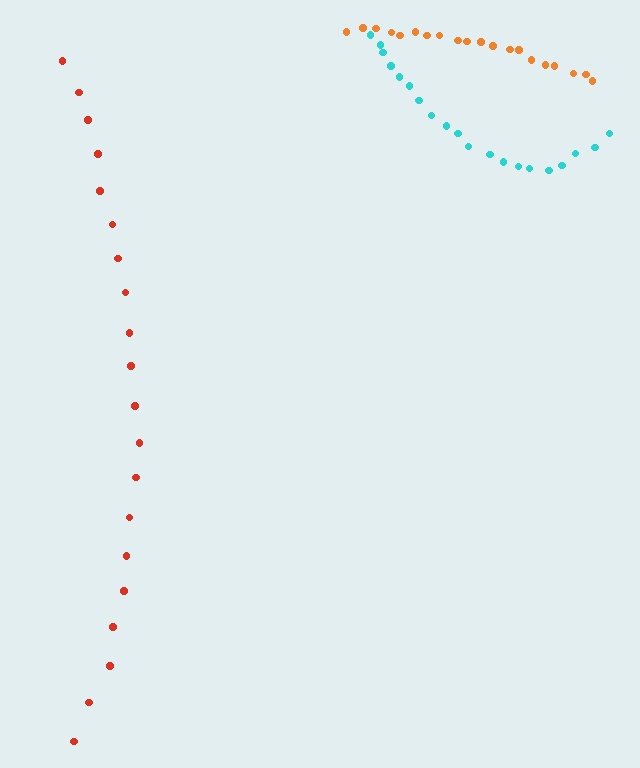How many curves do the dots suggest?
There are 3 distinct paths.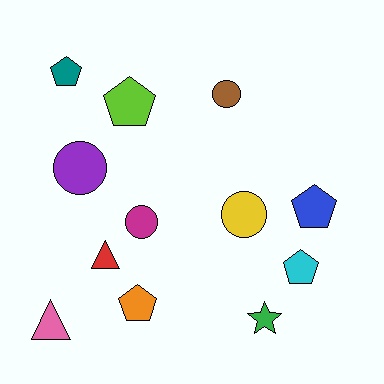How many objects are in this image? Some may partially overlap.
There are 12 objects.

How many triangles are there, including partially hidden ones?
There are 2 triangles.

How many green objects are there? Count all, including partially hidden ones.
There is 1 green object.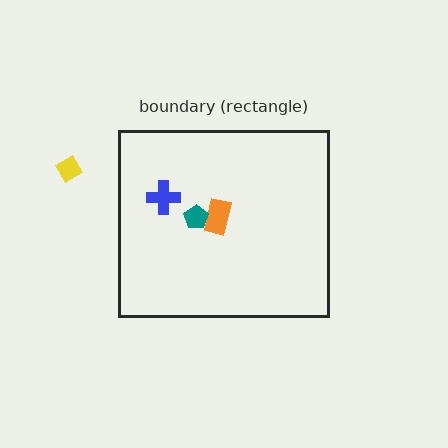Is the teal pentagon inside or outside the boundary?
Inside.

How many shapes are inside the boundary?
3 inside, 1 outside.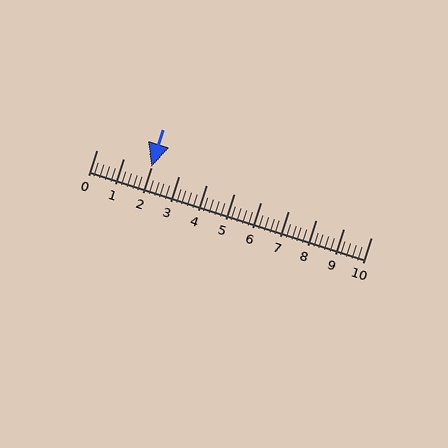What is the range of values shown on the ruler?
The ruler shows values from 0 to 10.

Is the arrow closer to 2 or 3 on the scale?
The arrow is closer to 2.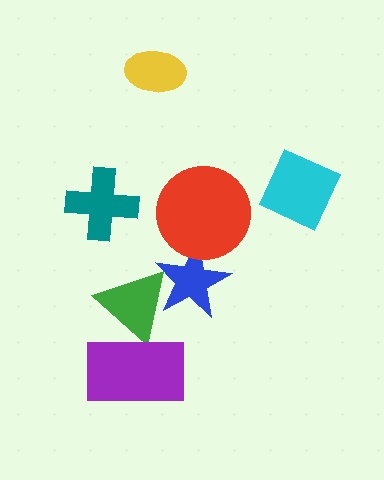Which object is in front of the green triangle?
The purple rectangle is in front of the green triangle.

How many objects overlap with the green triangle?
2 objects overlap with the green triangle.